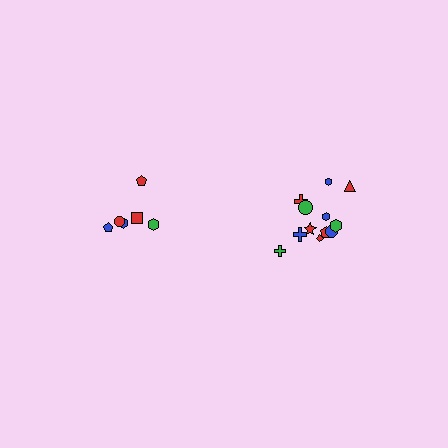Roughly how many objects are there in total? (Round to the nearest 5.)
Roughly 20 objects in total.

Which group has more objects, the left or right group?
The right group.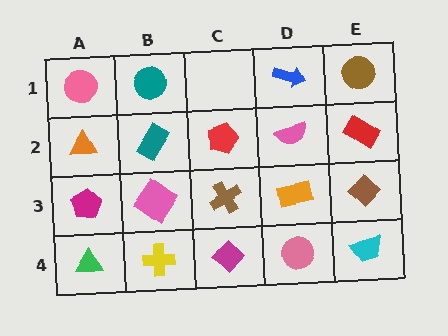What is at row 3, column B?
A pink diamond.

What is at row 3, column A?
A magenta pentagon.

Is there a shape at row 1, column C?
No, that cell is empty.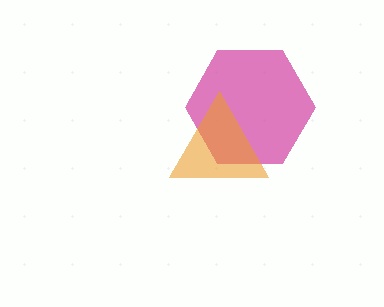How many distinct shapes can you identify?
There are 2 distinct shapes: a magenta hexagon, an orange triangle.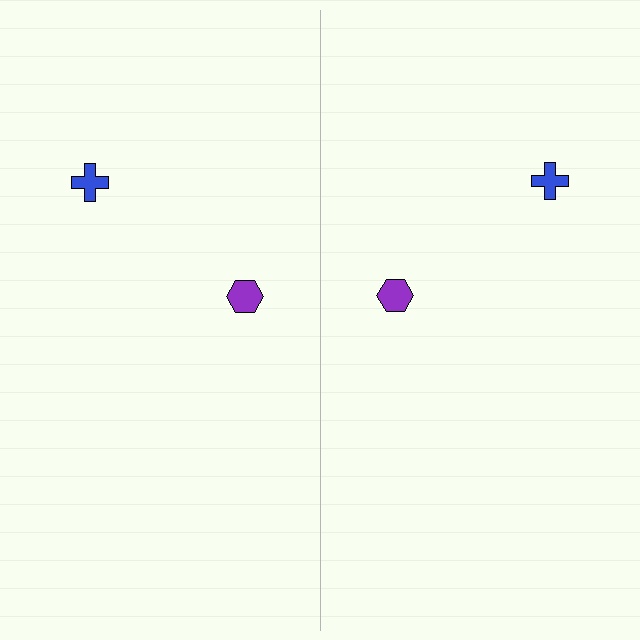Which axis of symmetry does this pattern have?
The pattern has a vertical axis of symmetry running through the center of the image.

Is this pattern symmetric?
Yes, this pattern has bilateral (reflection) symmetry.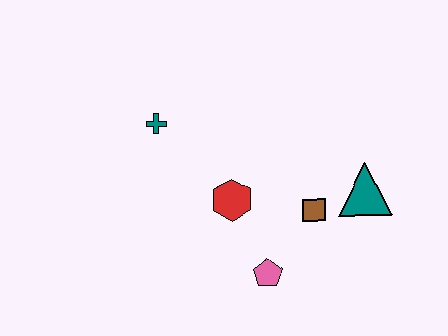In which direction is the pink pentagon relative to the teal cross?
The pink pentagon is below the teal cross.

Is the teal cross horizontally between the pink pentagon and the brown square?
No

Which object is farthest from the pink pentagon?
The teal cross is farthest from the pink pentagon.